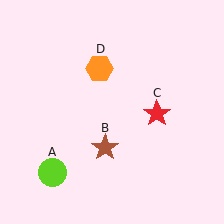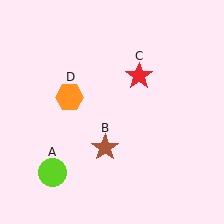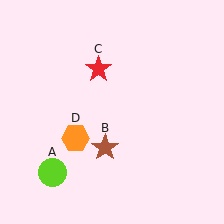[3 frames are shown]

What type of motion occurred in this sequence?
The red star (object C), orange hexagon (object D) rotated counterclockwise around the center of the scene.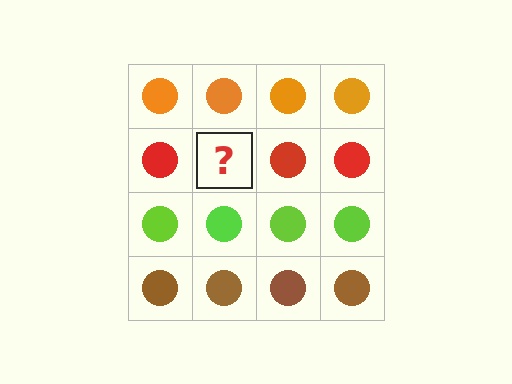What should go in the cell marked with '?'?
The missing cell should contain a red circle.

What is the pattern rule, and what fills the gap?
The rule is that each row has a consistent color. The gap should be filled with a red circle.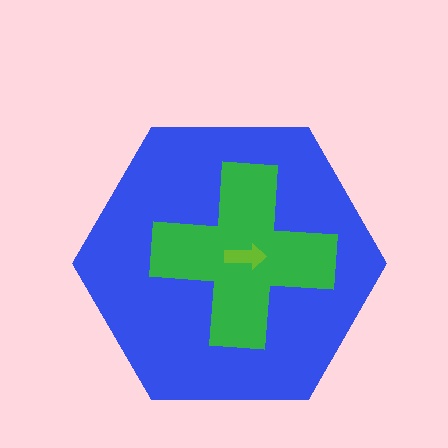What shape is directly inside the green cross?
The lime arrow.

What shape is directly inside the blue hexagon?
The green cross.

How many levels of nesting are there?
3.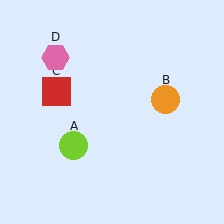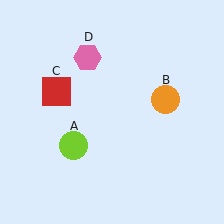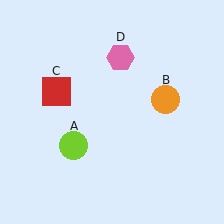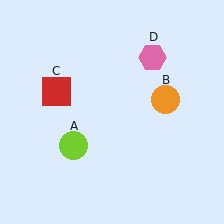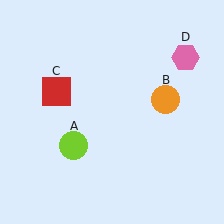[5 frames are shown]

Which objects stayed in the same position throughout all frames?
Lime circle (object A) and orange circle (object B) and red square (object C) remained stationary.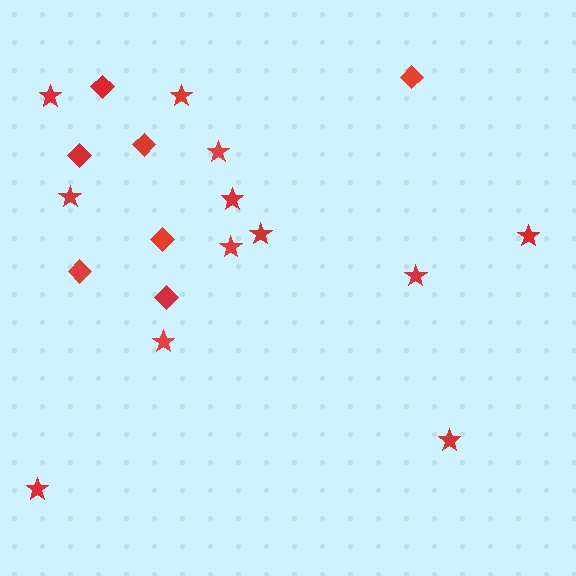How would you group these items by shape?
There are 2 groups: one group of diamonds (7) and one group of stars (12).